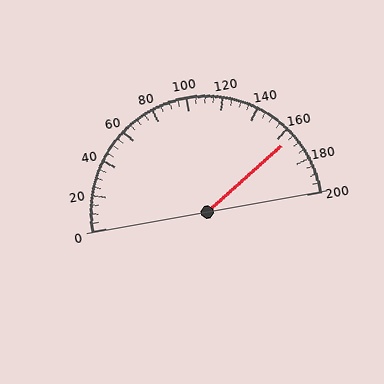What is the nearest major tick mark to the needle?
The nearest major tick mark is 160.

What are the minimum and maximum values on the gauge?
The gauge ranges from 0 to 200.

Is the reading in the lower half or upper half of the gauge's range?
The reading is in the upper half of the range (0 to 200).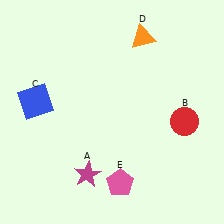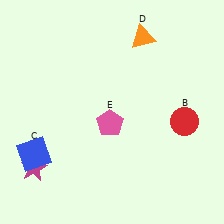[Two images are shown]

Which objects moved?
The objects that moved are: the magenta star (A), the blue square (C), the pink pentagon (E).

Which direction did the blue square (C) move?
The blue square (C) moved down.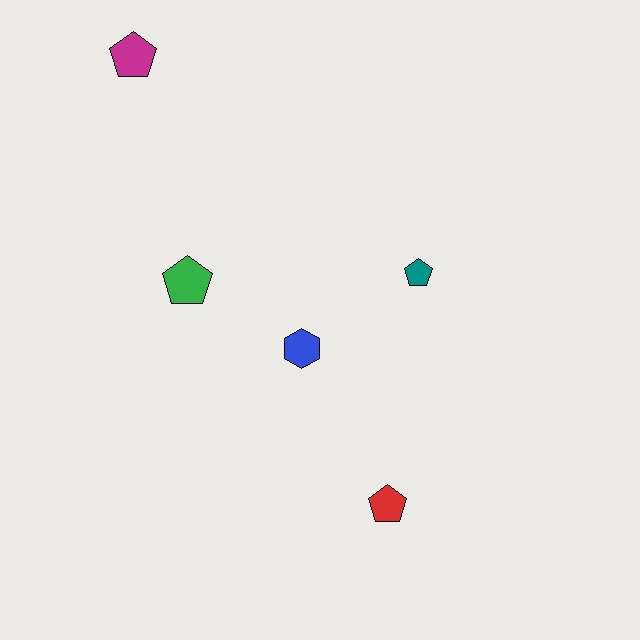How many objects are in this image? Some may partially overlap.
There are 5 objects.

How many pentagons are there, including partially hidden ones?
There are 4 pentagons.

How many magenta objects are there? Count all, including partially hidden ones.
There is 1 magenta object.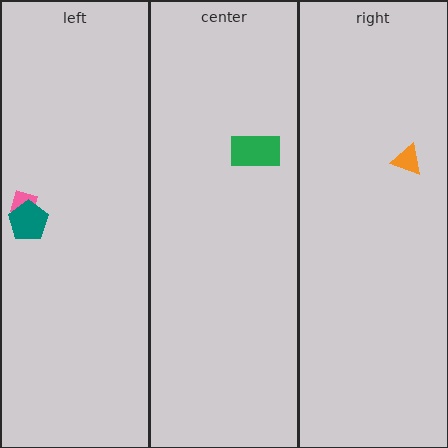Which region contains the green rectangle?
The center region.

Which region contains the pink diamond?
The left region.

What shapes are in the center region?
The green rectangle.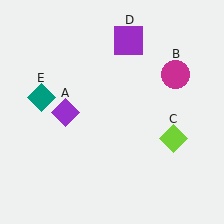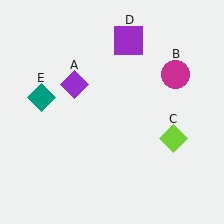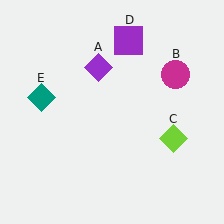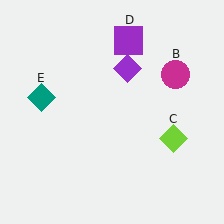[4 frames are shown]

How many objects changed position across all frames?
1 object changed position: purple diamond (object A).